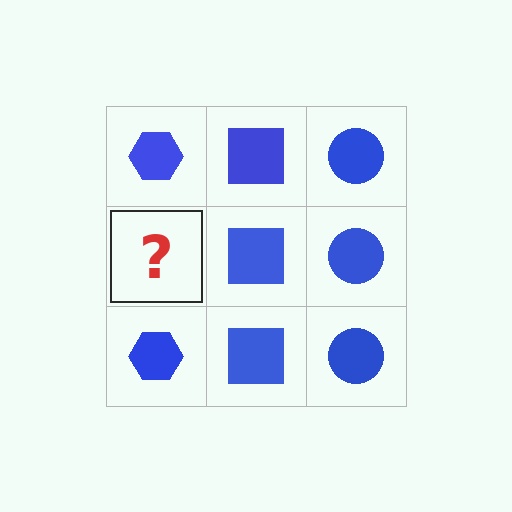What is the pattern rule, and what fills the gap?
The rule is that each column has a consistent shape. The gap should be filled with a blue hexagon.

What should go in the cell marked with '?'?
The missing cell should contain a blue hexagon.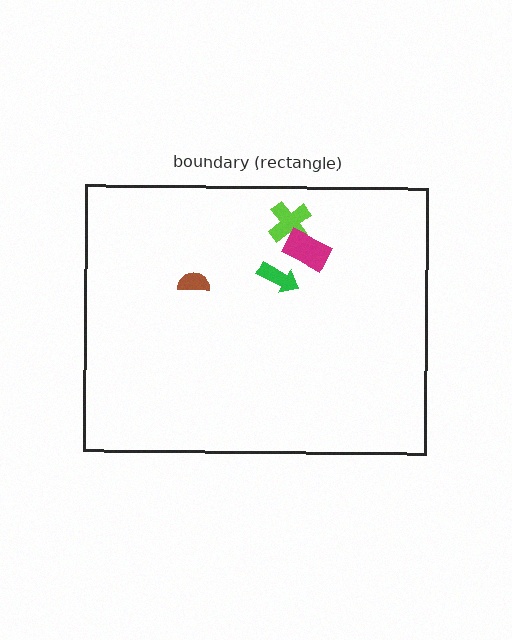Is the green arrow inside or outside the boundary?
Inside.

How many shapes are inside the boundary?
4 inside, 0 outside.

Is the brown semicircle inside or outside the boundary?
Inside.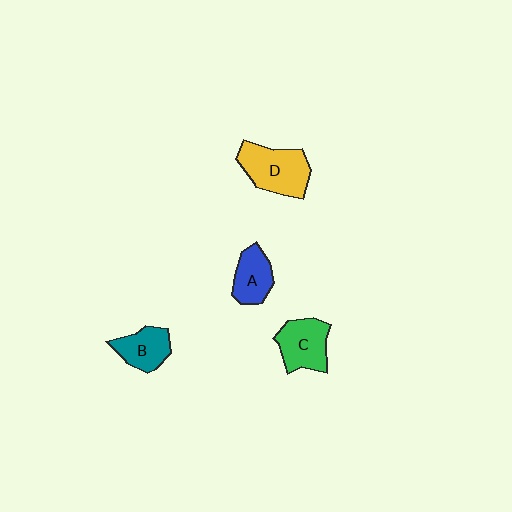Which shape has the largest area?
Shape D (yellow).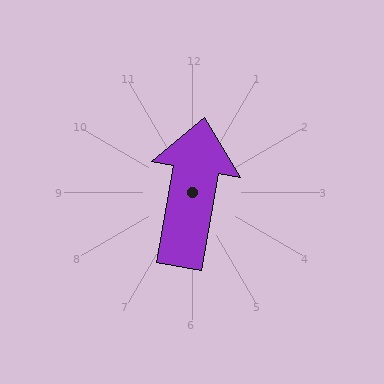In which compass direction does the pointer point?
North.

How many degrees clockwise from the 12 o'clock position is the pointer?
Approximately 10 degrees.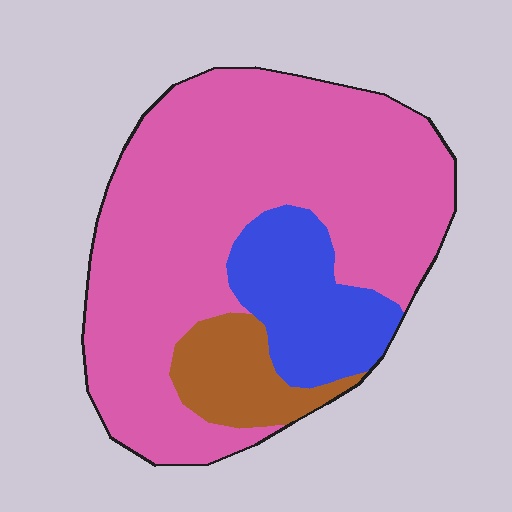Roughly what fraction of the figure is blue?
Blue covers around 15% of the figure.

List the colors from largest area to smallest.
From largest to smallest: pink, blue, brown.